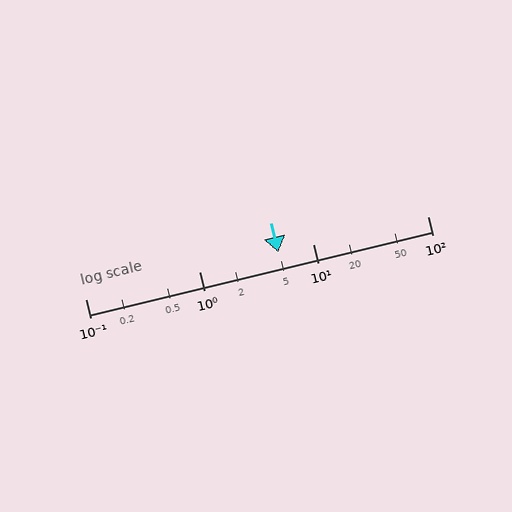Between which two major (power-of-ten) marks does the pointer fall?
The pointer is between 1 and 10.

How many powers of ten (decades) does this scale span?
The scale spans 3 decades, from 0.1 to 100.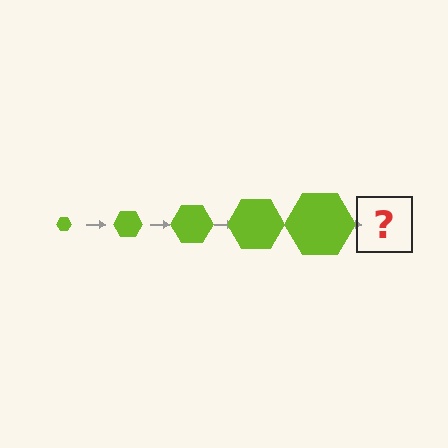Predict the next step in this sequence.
The next step is a lime hexagon, larger than the previous one.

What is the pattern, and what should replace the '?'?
The pattern is that the hexagon gets progressively larger each step. The '?' should be a lime hexagon, larger than the previous one.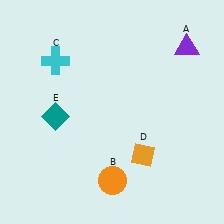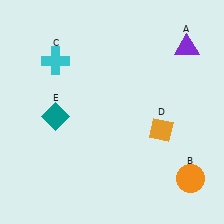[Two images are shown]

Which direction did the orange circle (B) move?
The orange circle (B) moved right.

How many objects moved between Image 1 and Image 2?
2 objects moved between the two images.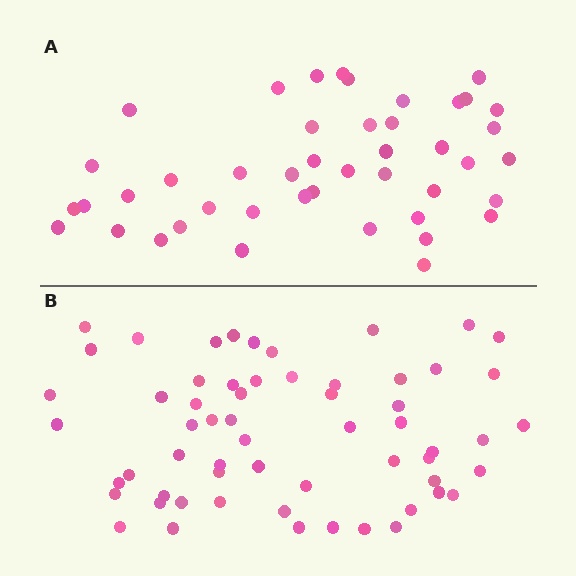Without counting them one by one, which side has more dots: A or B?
Region B (the bottom region) has more dots.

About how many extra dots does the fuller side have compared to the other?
Region B has approximately 15 more dots than region A.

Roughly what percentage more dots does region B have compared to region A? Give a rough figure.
About 35% more.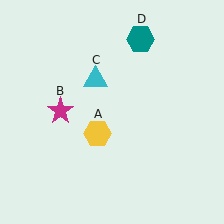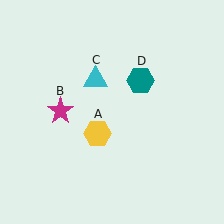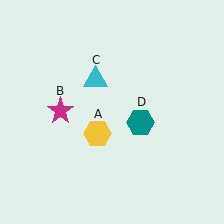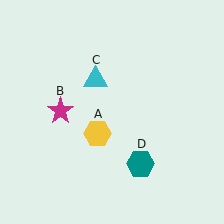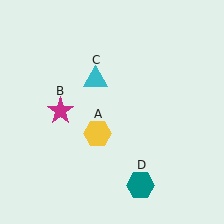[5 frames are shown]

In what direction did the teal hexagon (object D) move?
The teal hexagon (object D) moved down.